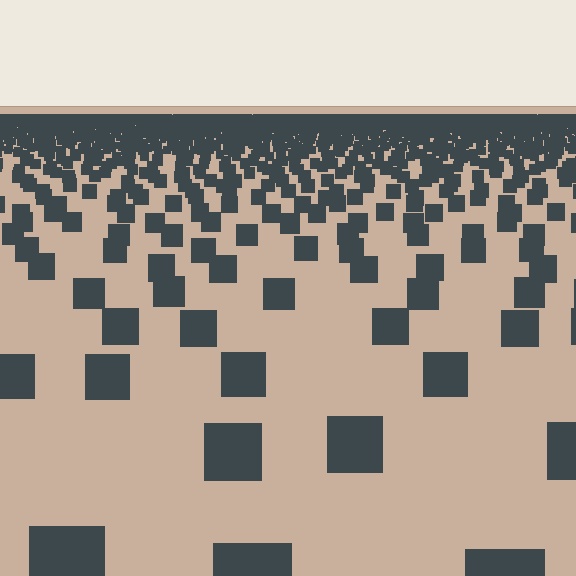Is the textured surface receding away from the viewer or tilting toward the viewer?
The surface is receding away from the viewer. Texture elements get smaller and denser toward the top.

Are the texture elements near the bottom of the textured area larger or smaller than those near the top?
Larger. Near the bottom, elements are closer to the viewer and appear at a bigger on-screen size.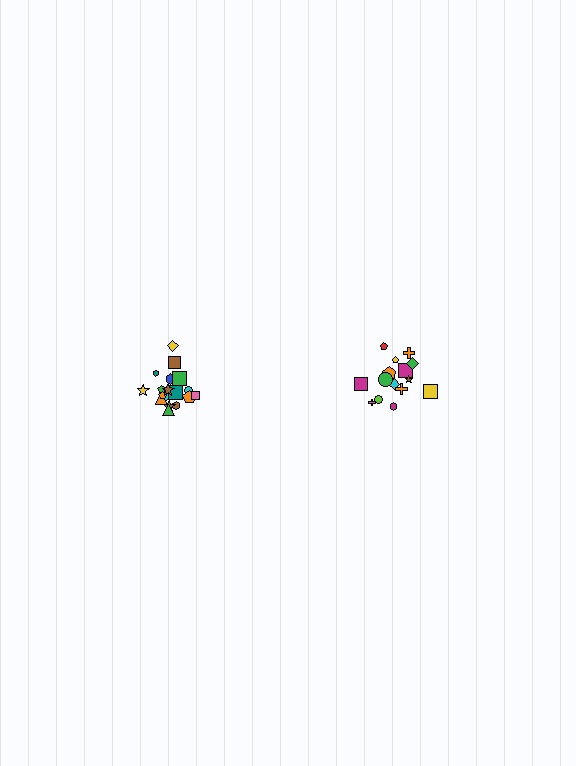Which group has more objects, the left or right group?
The left group.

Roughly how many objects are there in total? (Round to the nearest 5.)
Roughly 35 objects in total.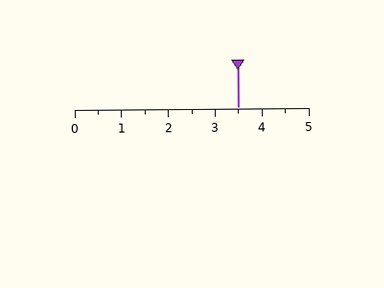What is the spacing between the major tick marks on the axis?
The major ticks are spaced 1 apart.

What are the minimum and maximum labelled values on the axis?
The axis runs from 0 to 5.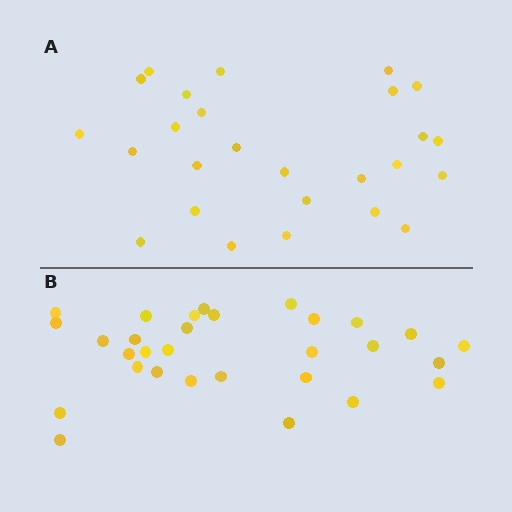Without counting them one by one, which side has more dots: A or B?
Region B (the bottom region) has more dots.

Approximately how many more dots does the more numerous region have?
Region B has about 4 more dots than region A.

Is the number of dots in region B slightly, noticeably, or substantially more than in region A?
Region B has only slightly more — the two regions are fairly close. The ratio is roughly 1.2 to 1.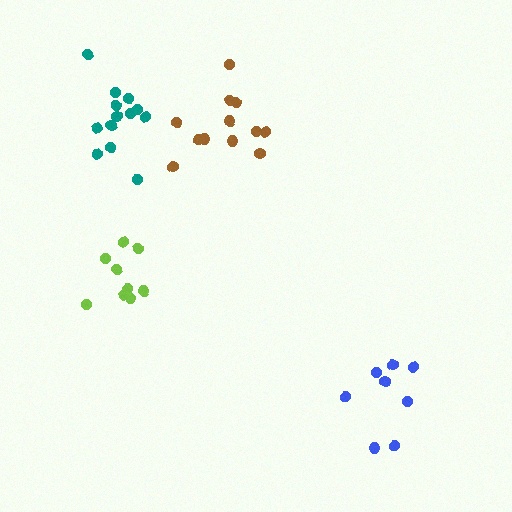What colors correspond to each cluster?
The clusters are colored: brown, blue, lime, teal.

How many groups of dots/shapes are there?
There are 4 groups.